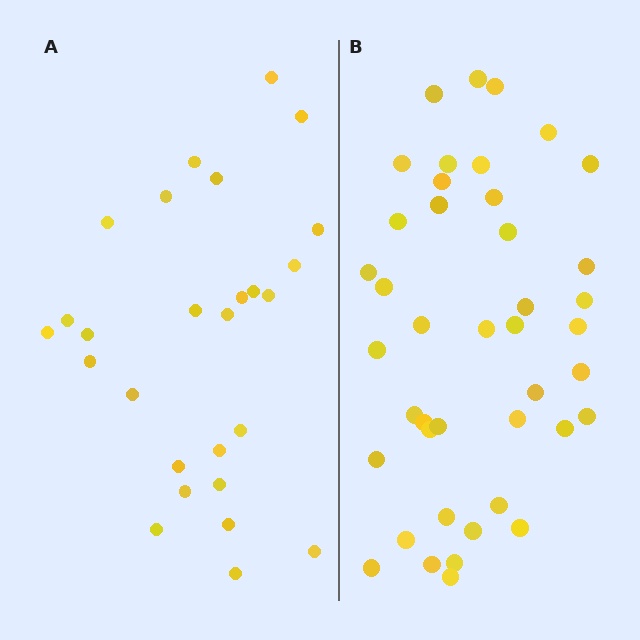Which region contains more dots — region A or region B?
Region B (the right region) has more dots.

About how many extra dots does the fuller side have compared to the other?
Region B has approximately 15 more dots than region A.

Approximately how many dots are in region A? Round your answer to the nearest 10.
About 30 dots. (The exact count is 27, which rounds to 30.)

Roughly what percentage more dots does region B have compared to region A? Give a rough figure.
About 55% more.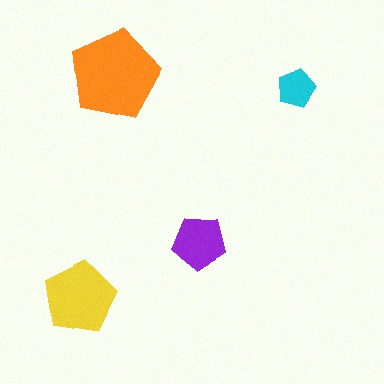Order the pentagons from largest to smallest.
the orange one, the yellow one, the purple one, the cyan one.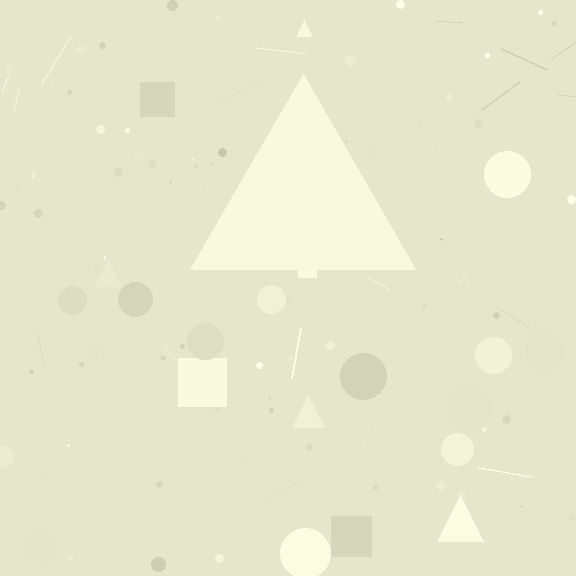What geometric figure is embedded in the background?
A triangle is embedded in the background.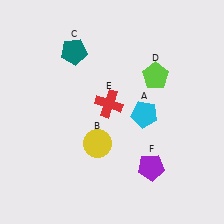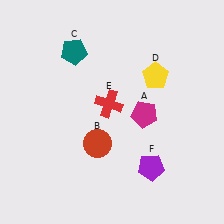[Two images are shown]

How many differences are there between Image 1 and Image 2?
There are 3 differences between the two images.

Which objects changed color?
A changed from cyan to magenta. B changed from yellow to red. D changed from lime to yellow.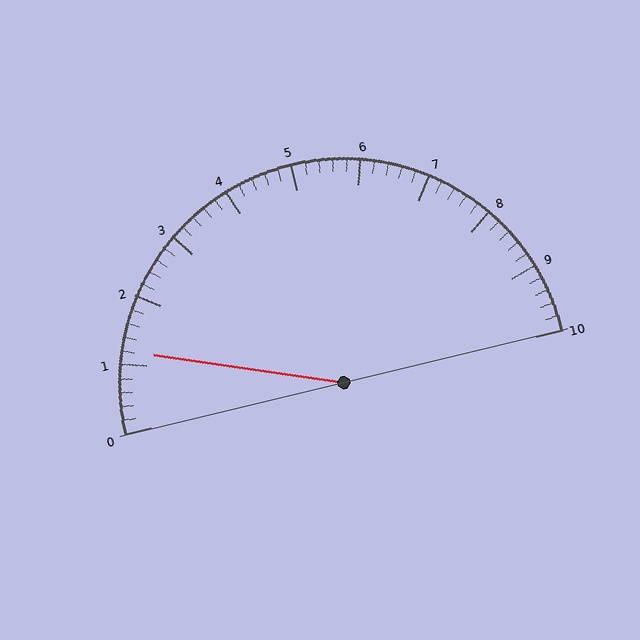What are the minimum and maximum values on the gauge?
The gauge ranges from 0 to 10.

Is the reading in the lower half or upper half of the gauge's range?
The reading is in the lower half of the range (0 to 10).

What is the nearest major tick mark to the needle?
The nearest major tick mark is 1.